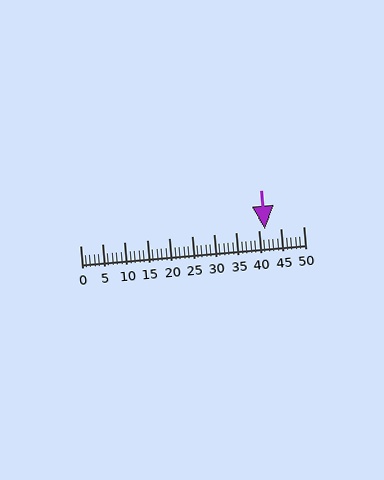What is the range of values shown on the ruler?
The ruler shows values from 0 to 50.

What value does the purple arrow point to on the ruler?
The purple arrow points to approximately 41.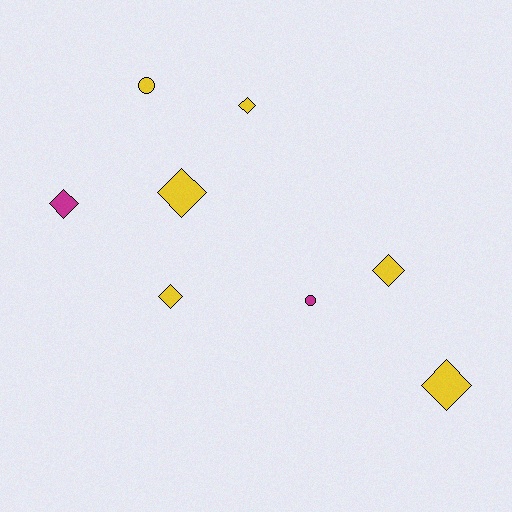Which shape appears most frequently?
Diamond, with 6 objects.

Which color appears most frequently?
Yellow, with 6 objects.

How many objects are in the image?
There are 8 objects.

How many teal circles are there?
There are no teal circles.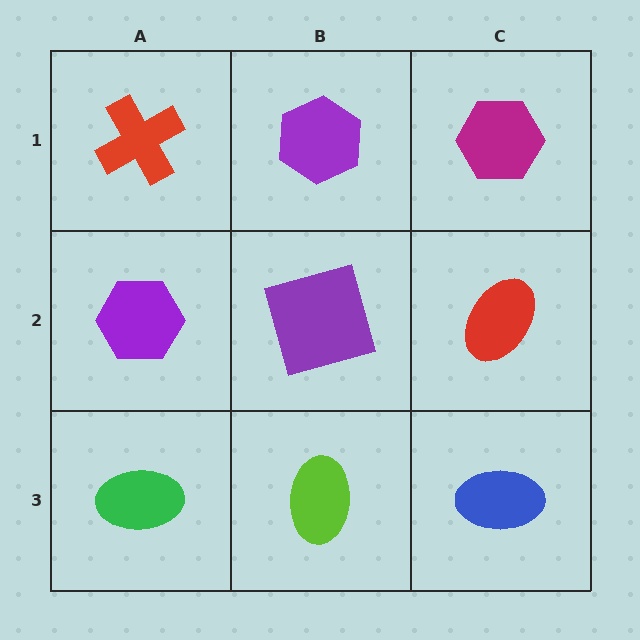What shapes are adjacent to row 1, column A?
A purple hexagon (row 2, column A), a purple hexagon (row 1, column B).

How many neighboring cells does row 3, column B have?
3.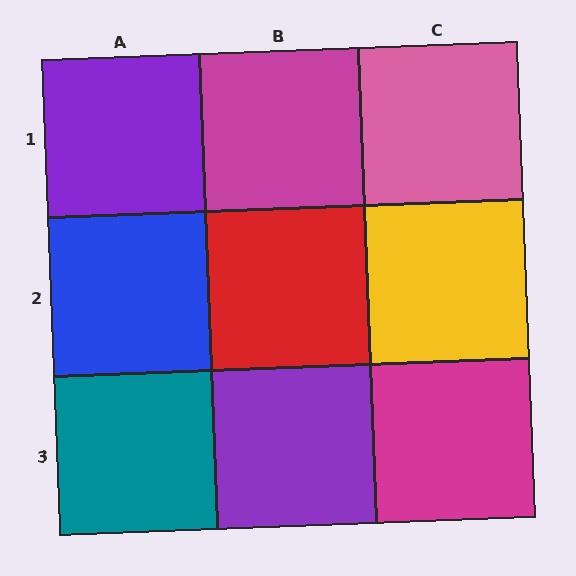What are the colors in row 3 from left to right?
Teal, purple, magenta.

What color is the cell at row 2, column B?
Red.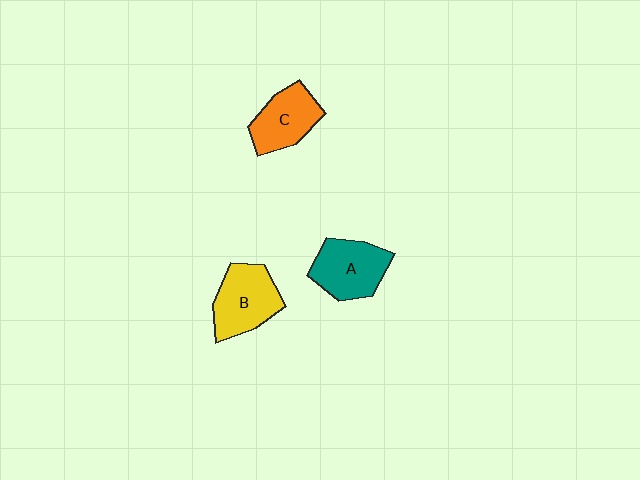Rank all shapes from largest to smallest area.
From largest to smallest: B (yellow), A (teal), C (orange).